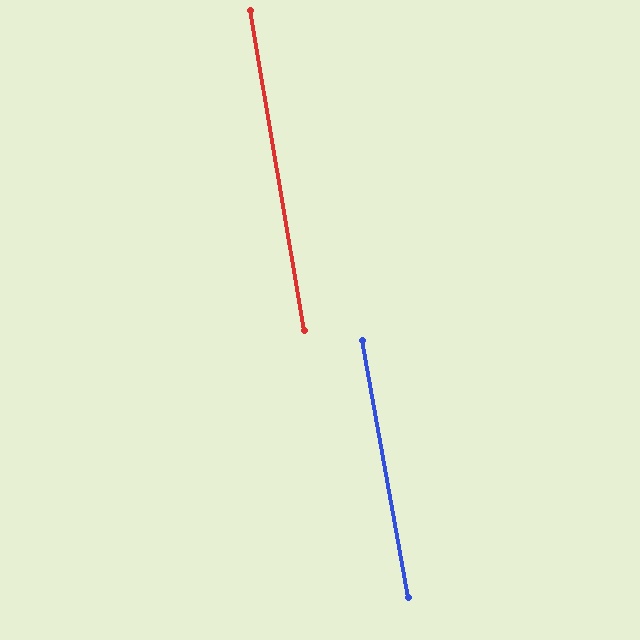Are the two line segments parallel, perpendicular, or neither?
Parallel — their directions differ by only 0.7°.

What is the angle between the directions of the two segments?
Approximately 1 degree.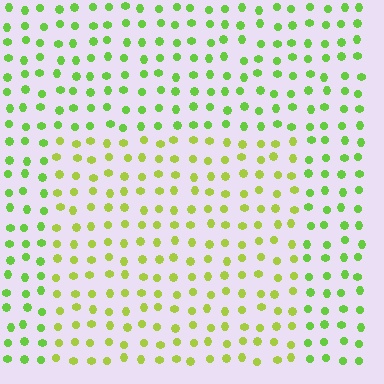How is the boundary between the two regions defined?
The boundary is defined purely by a slight shift in hue (about 26 degrees). Spacing, size, and orientation are identical on both sides.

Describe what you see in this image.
The image is filled with small lime elements in a uniform arrangement. A rectangle-shaped region is visible where the elements are tinted to a slightly different hue, forming a subtle color boundary.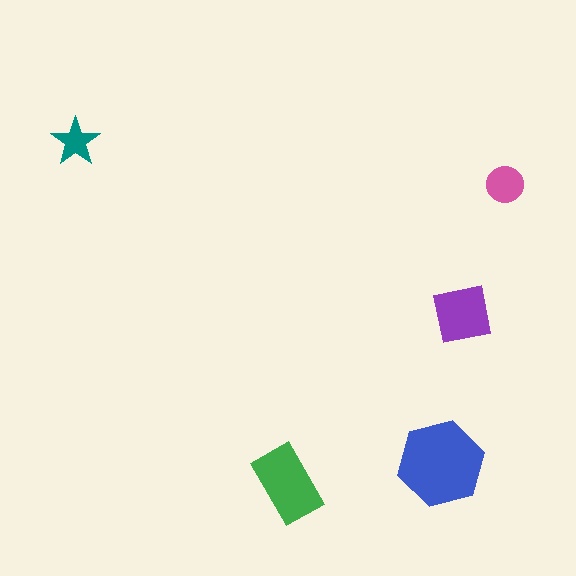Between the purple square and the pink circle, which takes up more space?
The purple square.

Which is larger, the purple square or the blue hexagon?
The blue hexagon.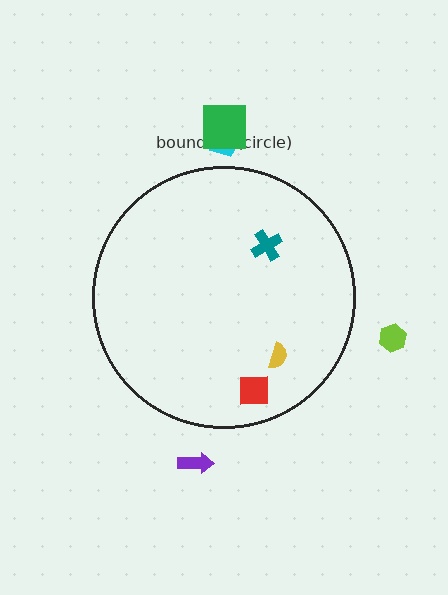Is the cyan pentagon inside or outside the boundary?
Outside.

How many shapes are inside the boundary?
3 inside, 4 outside.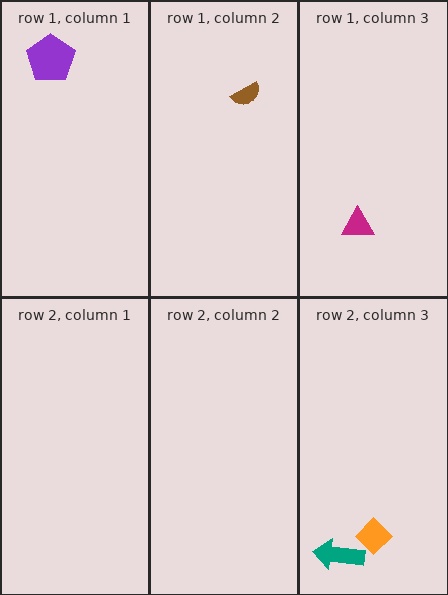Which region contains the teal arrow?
The row 2, column 3 region.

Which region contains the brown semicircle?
The row 1, column 2 region.